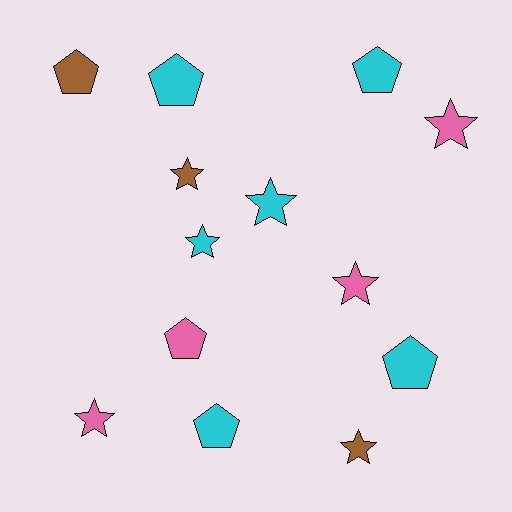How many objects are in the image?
There are 13 objects.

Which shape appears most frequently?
Star, with 7 objects.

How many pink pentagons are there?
There is 1 pink pentagon.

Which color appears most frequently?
Cyan, with 6 objects.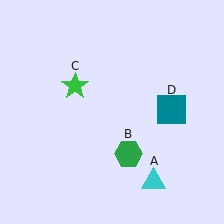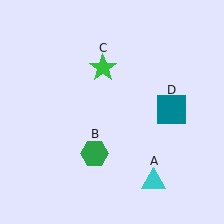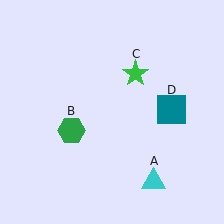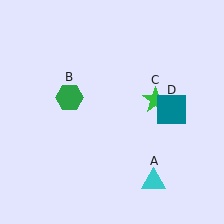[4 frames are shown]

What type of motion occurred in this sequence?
The green hexagon (object B), green star (object C) rotated clockwise around the center of the scene.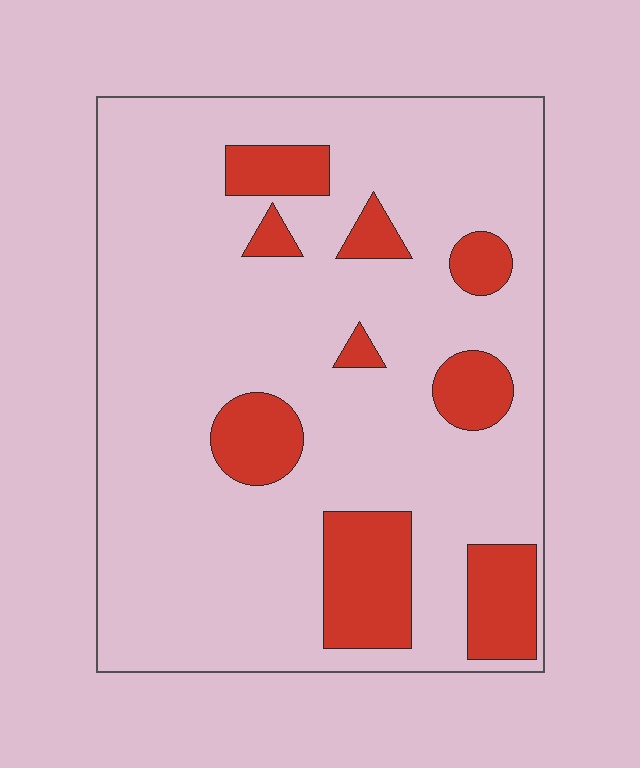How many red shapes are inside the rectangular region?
9.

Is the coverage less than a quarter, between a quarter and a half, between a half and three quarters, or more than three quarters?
Less than a quarter.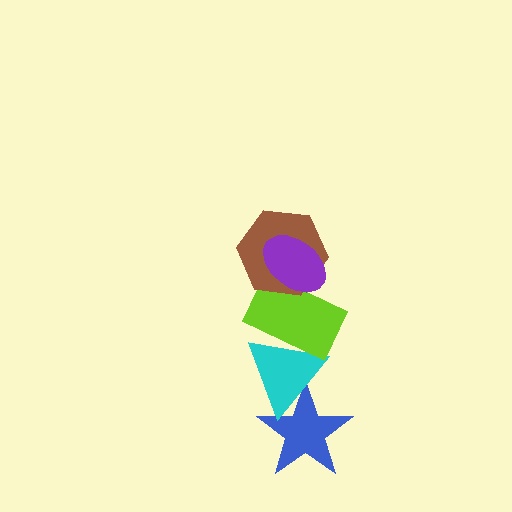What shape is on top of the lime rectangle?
The brown hexagon is on top of the lime rectangle.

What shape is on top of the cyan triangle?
The lime rectangle is on top of the cyan triangle.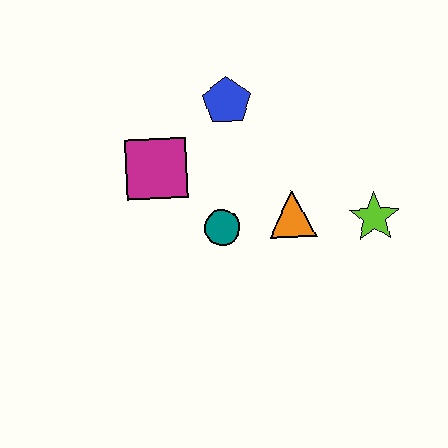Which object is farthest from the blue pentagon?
The lime star is farthest from the blue pentagon.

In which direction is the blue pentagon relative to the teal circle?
The blue pentagon is above the teal circle.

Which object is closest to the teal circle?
The orange triangle is closest to the teal circle.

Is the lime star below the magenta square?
Yes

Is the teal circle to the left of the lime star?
Yes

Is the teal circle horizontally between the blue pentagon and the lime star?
No